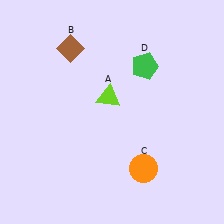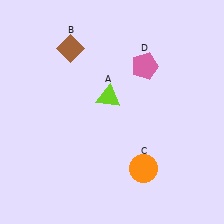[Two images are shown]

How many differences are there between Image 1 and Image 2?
There is 1 difference between the two images.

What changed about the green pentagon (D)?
In Image 1, D is green. In Image 2, it changed to pink.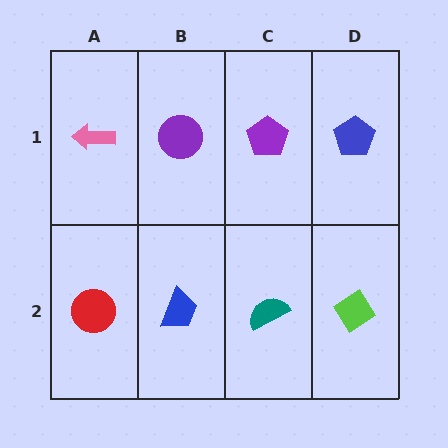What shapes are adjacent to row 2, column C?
A purple pentagon (row 1, column C), a blue trapezoid (row 2, column B), a lime diamond (row 2, column D).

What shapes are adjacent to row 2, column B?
A purple circle (row 1, column B), a red circle (row 2, column A), a teal semicircle (row 2, column C).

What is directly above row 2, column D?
A blue pentagon.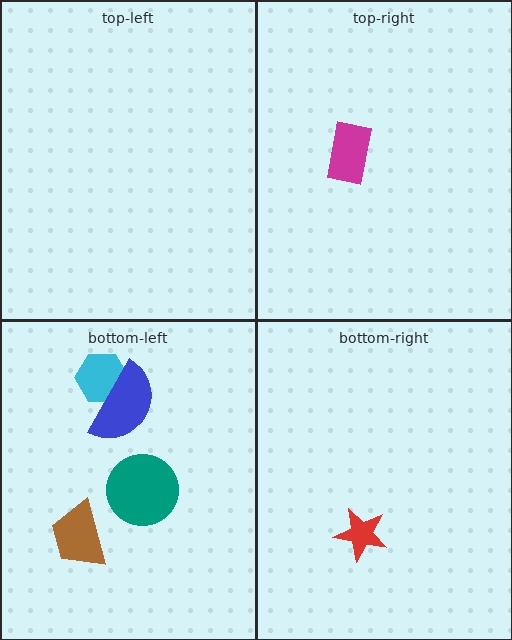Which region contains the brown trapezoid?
The bottom-left region.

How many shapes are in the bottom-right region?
1.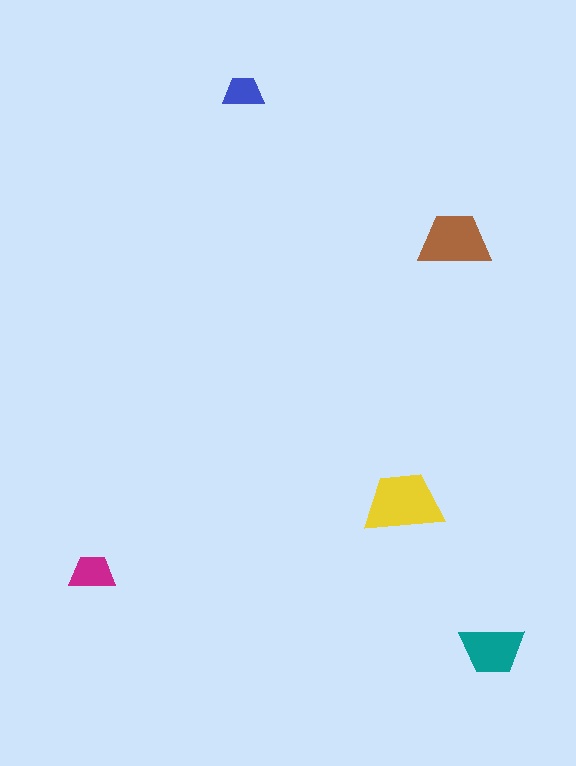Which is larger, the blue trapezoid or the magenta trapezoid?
The magenta one.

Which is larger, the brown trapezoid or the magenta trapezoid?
The brown one.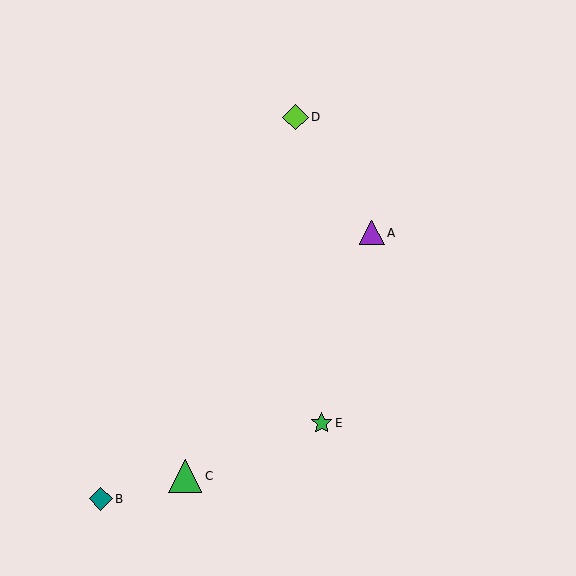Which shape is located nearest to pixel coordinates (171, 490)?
The green triangle (labeled C) at (185, 476) is nearest to that location.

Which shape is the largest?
The green triangle (labeled C) is the largest.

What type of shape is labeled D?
Shape D is a lime diamond.